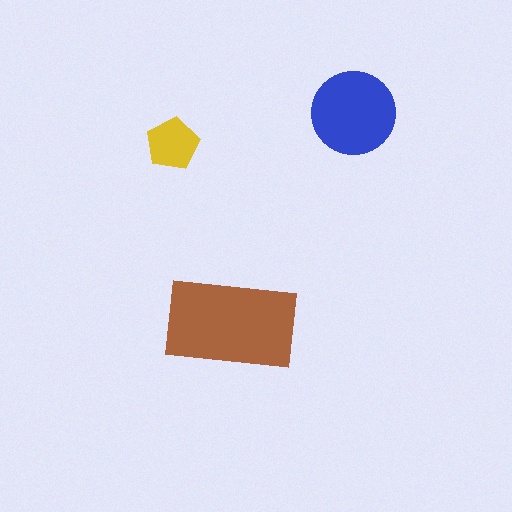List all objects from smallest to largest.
The yellow pentagon, the blue circle, the brown rectangle.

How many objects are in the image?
There are 3 objects in the image.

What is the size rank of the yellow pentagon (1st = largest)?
3rd.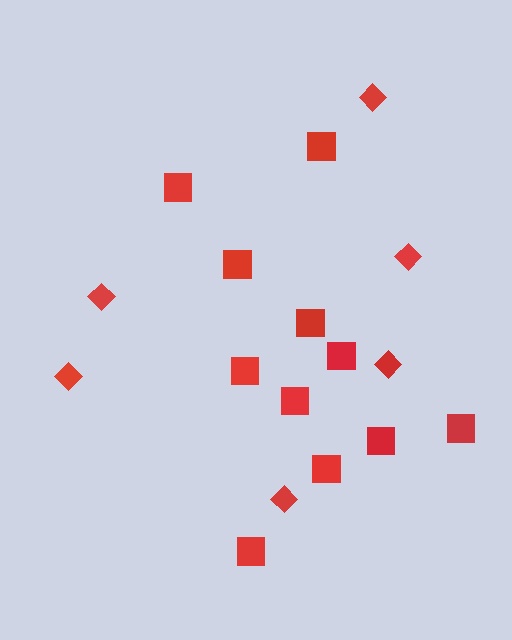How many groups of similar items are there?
There are 2 groups: one group of diamonds (6) and one group of squares (11).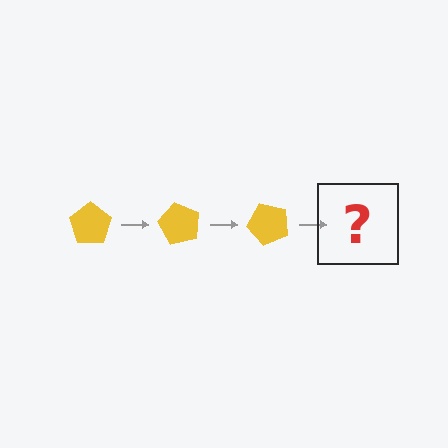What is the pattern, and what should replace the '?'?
The pattern is that the pentagon rotates 60 degrees each step. The '?' should be a yellow pentagon rotated 180 degrees.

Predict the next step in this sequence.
The next step is a yellow pentagon rotated 180 degrees.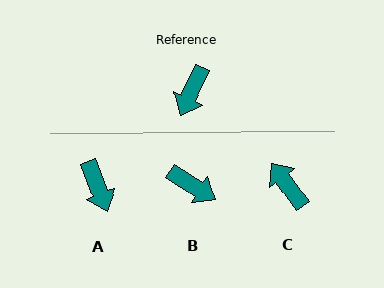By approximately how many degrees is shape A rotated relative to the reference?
Approximately 46 degrees counter-clockwise.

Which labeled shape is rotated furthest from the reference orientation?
C, about 118 degrees away.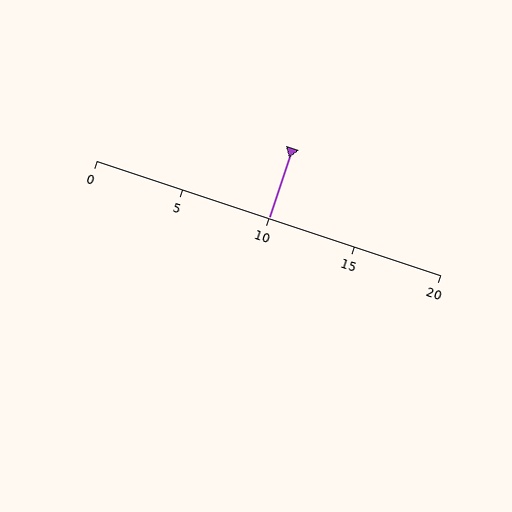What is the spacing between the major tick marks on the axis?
The major ticks are spaced 5 apart.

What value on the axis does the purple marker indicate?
The marker indicates approximately 10.